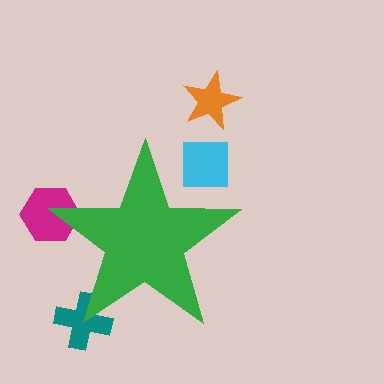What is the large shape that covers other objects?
A green star.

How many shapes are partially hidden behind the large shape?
3 shapes are partially hidden.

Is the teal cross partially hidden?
Yes, the teal cross is partially hidden behind the green star.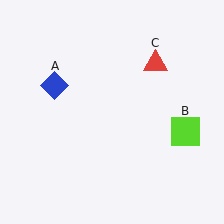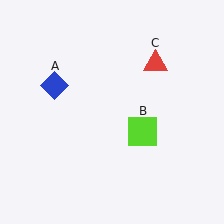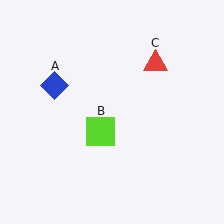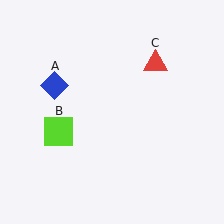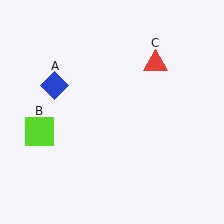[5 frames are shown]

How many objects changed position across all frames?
1 object changed position: lime square (object B).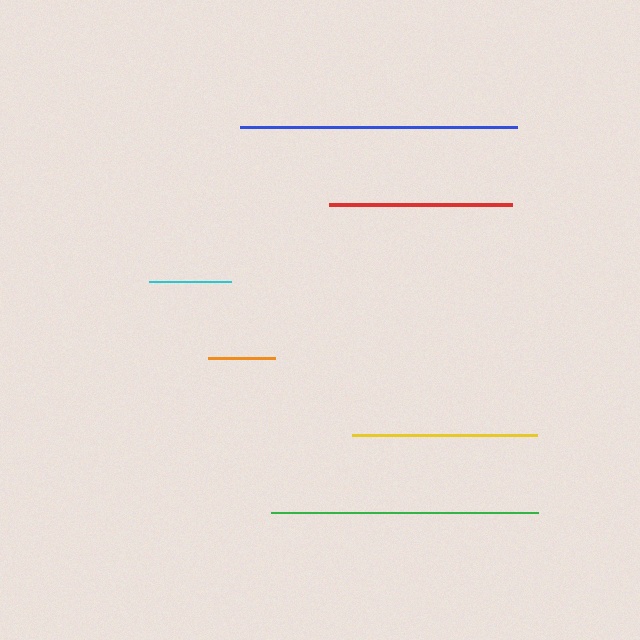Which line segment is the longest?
The blue line is the longest at approximately 277 pixels.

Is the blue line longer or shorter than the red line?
The blue line is longer than the red line.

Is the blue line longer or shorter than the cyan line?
The blue line is longer than the cyan line.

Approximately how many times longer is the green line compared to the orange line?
The green line is approximately 4.0 times the length of the orange line.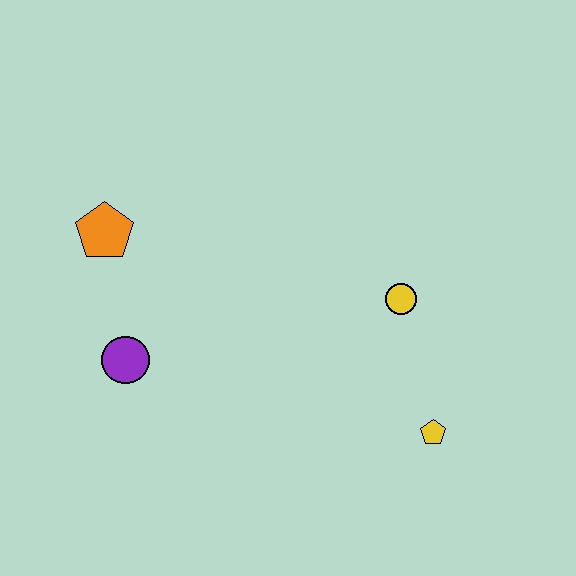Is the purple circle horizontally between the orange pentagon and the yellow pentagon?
Yes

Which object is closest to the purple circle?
The orange pentagon is closest to the purple circle.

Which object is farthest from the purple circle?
The yellow pentagon is farthest from the purple circle.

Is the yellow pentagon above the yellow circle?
No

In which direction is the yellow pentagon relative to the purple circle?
The yellow pentagon is to the right of the purple circle.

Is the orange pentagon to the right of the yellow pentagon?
No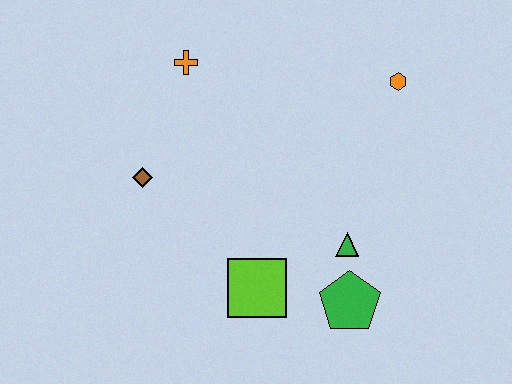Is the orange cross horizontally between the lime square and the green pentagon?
No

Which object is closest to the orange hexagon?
The green triangle is closest to the orange hexagon.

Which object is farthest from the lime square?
The orange hexagon is farthest from the lime square.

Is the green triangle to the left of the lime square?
No